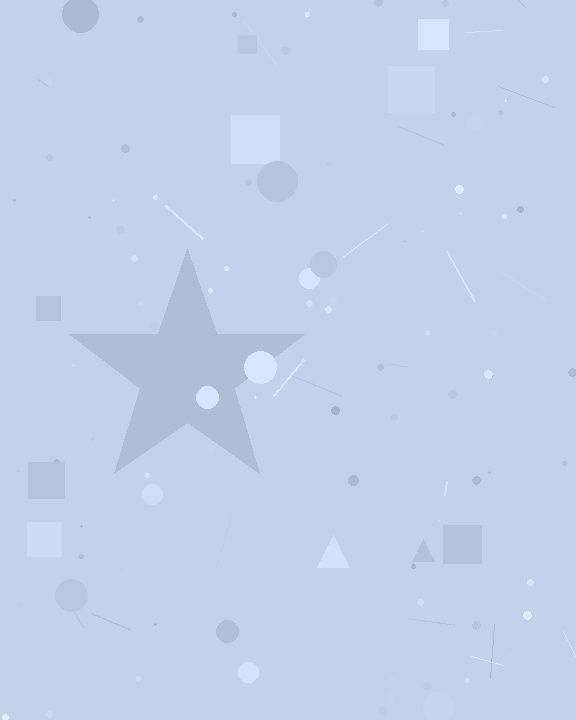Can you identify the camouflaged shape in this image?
The camouflaged shape is a star.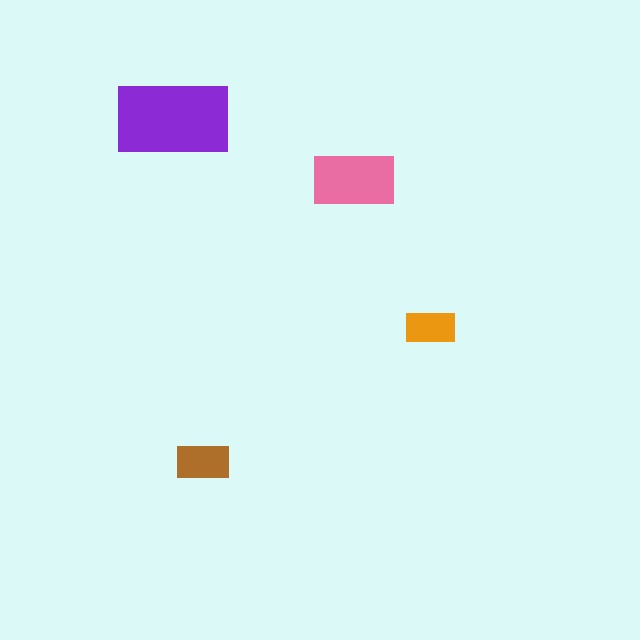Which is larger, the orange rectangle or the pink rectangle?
The pink one.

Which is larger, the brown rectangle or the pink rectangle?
The pink one.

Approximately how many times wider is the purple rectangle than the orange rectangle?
About 2.5 times wider.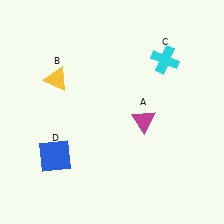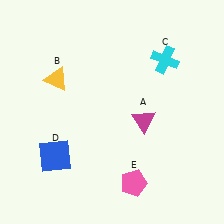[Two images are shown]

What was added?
A pink pentagon (E) was added in Image 2.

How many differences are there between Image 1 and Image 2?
There is 1 difference between the two images.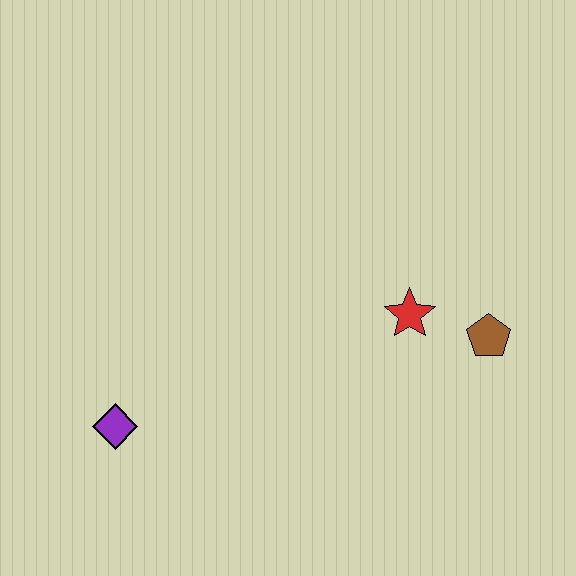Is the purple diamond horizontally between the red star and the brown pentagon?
No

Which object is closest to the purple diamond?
The red star is closest to the purple diamond.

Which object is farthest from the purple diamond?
The brown pentagon is farthest from the purple diamond.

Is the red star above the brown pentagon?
Yes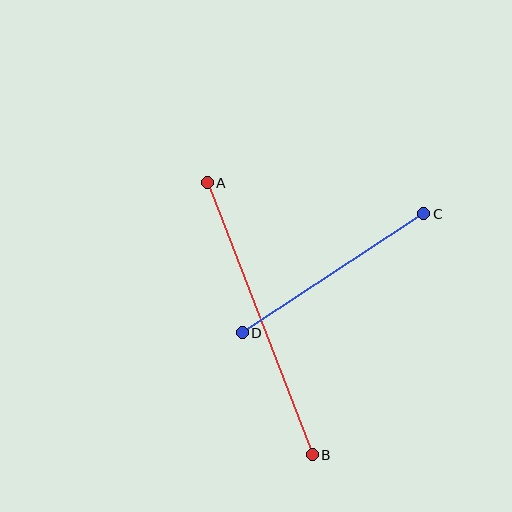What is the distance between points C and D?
The distance is approximately 217 pixels.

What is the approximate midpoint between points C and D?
The midpoint is at approximately (333, 273) pixels.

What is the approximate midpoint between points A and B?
The midpoint is at approximately (260, 319) pixels.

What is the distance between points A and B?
The distance is approximately 291 pixels.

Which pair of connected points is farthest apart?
Points A and B are farthest apart.